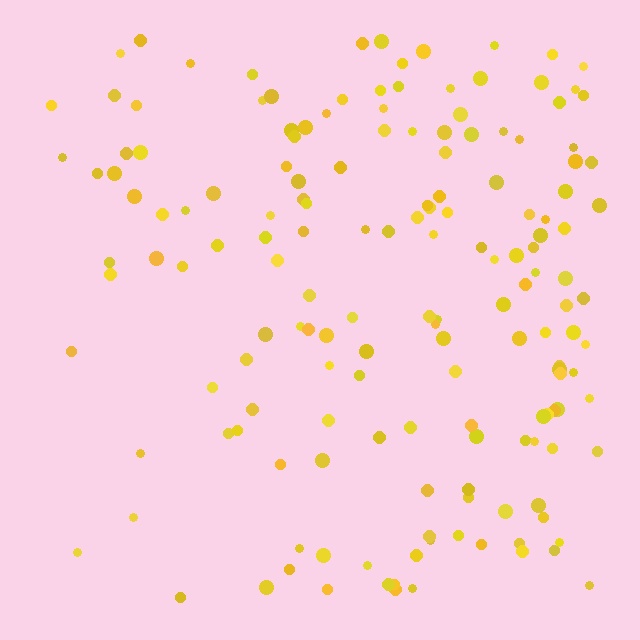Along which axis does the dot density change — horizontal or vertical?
Horizontal.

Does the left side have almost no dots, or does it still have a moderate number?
Still a moderate number, just noticeably fewer than the right.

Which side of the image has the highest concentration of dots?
The right.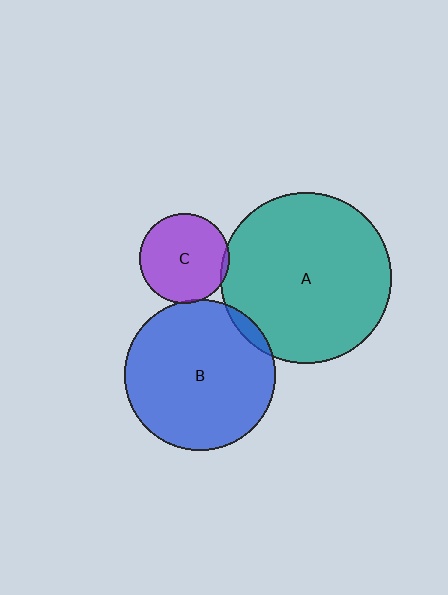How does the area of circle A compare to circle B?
Approximately 1.3 times.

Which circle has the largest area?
Circle A (teal).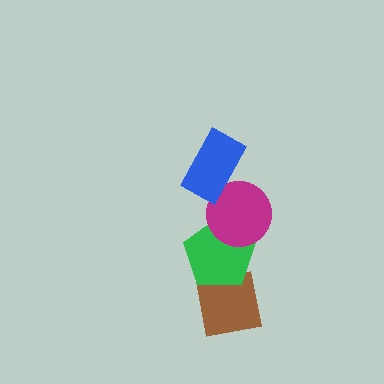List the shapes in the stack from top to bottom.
From top to bottom: the blue rectangle, the magenta circle, the green pentagon, the brown square.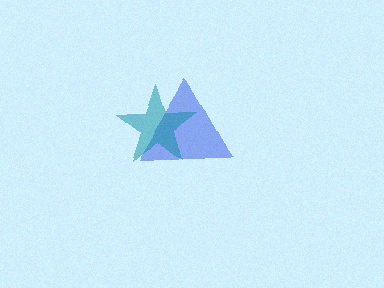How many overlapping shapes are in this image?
There are 2 overlapping shapes in the image.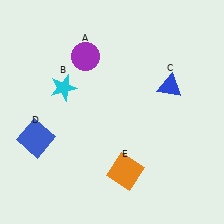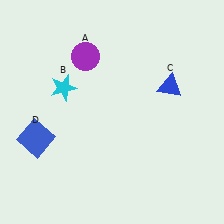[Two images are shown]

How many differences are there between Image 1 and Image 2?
There is 1 difference between the two images.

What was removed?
The orange square (E) was removed in Image 2.